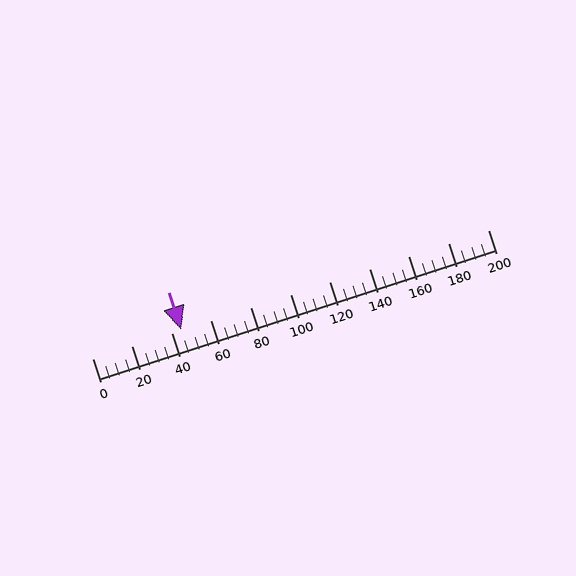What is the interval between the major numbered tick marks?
The major tick marks are spaced 20 units apart.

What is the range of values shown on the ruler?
The ruler shows values from 0 to 200.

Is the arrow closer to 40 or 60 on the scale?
The arrow is closer to 40.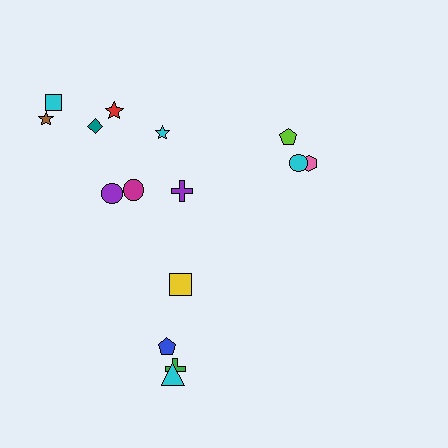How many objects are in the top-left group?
There are 8 objects.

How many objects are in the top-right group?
There are 3 objects.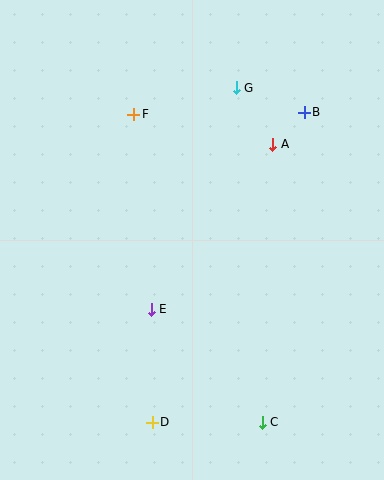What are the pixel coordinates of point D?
Point D is at (152, 422).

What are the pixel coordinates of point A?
Point A is at (273, 144).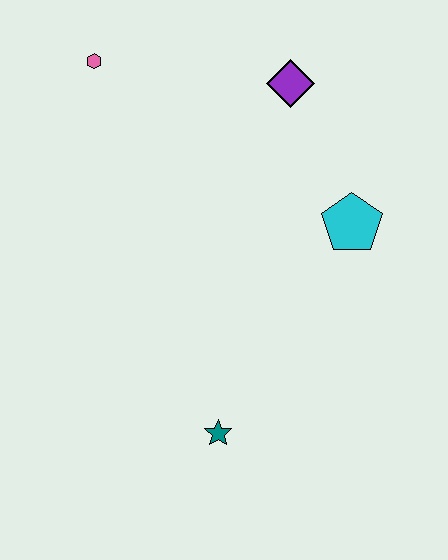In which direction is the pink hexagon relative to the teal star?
The pink hexagon is above the teal star.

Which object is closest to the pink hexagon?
The purple diamond is closest to the pink hexagon.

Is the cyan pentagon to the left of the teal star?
No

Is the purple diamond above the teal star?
Yes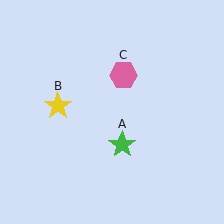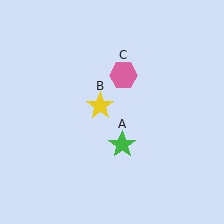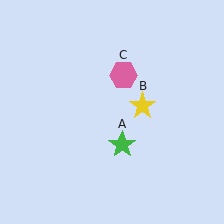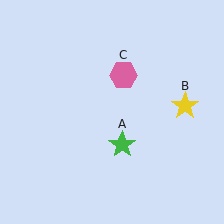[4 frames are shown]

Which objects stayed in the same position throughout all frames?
Green star (object A) and pink hexagon (object C) remained stationary.